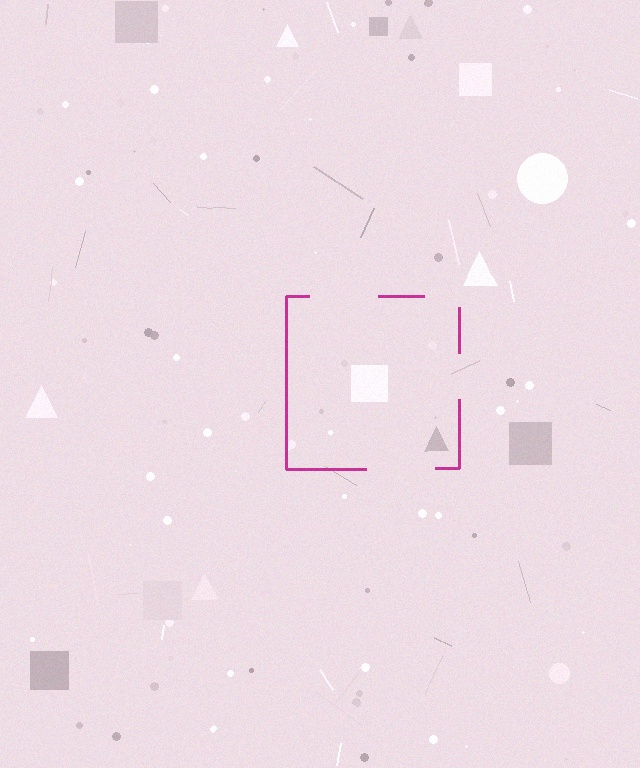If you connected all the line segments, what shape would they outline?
They would outline a square.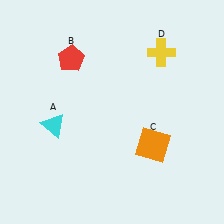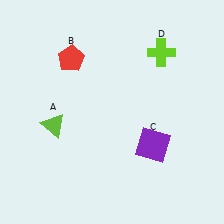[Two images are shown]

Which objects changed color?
A changed from cyan to lime. C changed from orange to purple. D changed from yellow to lime.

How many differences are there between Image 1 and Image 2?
There are 3 differences between the two images.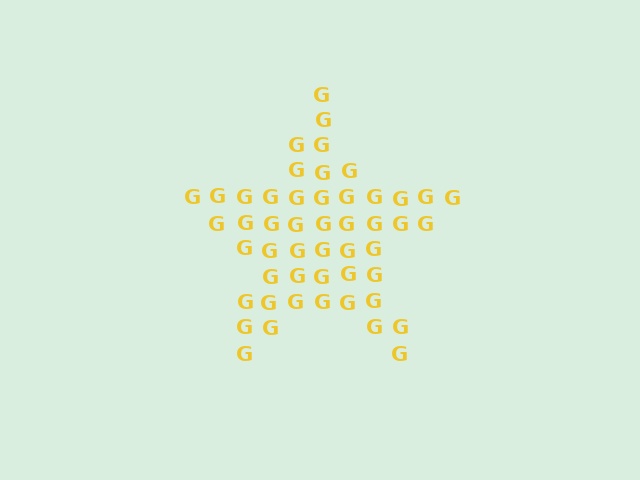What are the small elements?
The small elements are letter G's.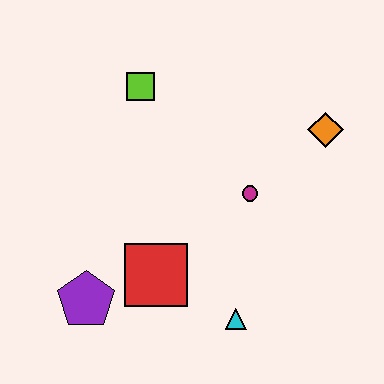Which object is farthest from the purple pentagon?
The orange diamond is farthest from the purple pentagon.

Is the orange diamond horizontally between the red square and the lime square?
No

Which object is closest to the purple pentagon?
The red square is closest to the purple pentagon.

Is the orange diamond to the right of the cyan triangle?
Yes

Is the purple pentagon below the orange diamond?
Yes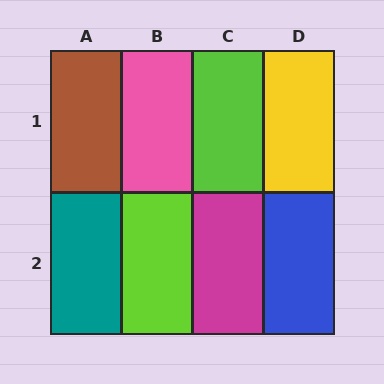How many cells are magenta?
1 cell is magenta.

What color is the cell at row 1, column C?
Lime.